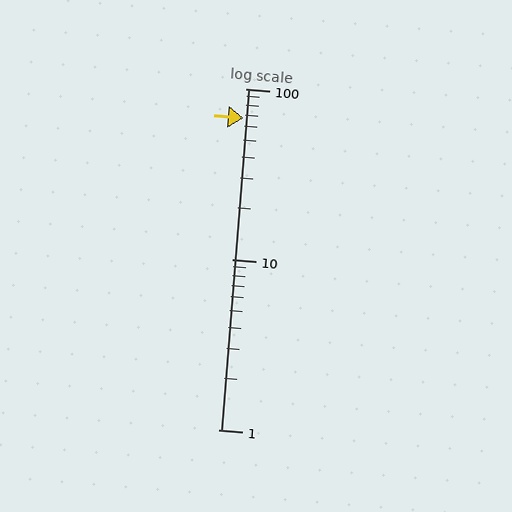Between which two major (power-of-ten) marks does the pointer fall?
The pointer is between 10 and 100.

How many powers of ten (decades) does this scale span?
The scale spans 2 decades, from 1 to 100.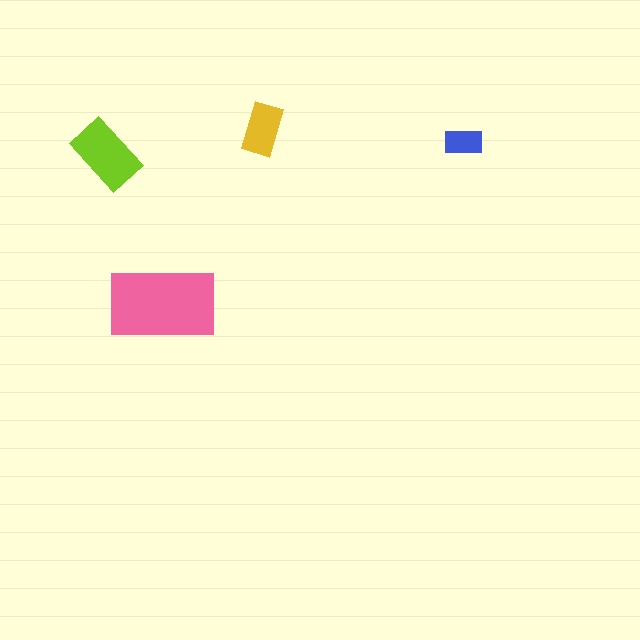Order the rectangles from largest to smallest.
the pink one, the lime one, the yellow one, the blue one.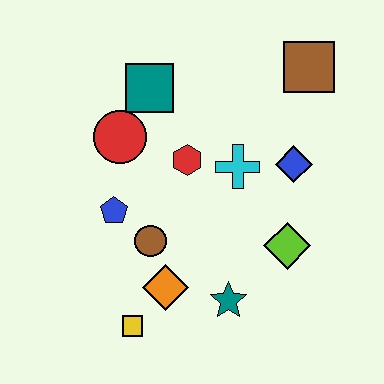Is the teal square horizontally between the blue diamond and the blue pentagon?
Yes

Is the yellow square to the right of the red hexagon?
No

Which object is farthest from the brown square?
The yellow square is farthest from the brown square.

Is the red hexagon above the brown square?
No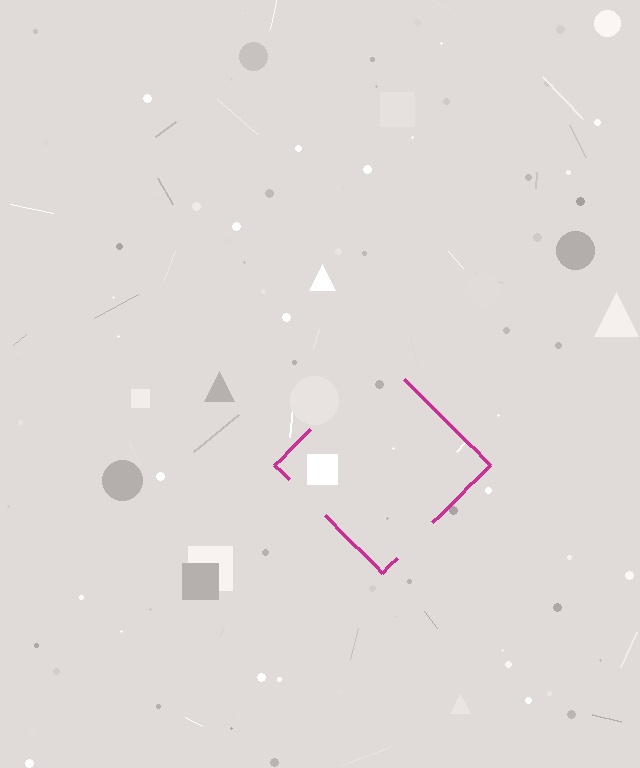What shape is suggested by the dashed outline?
The dashed outline suggests a diamond.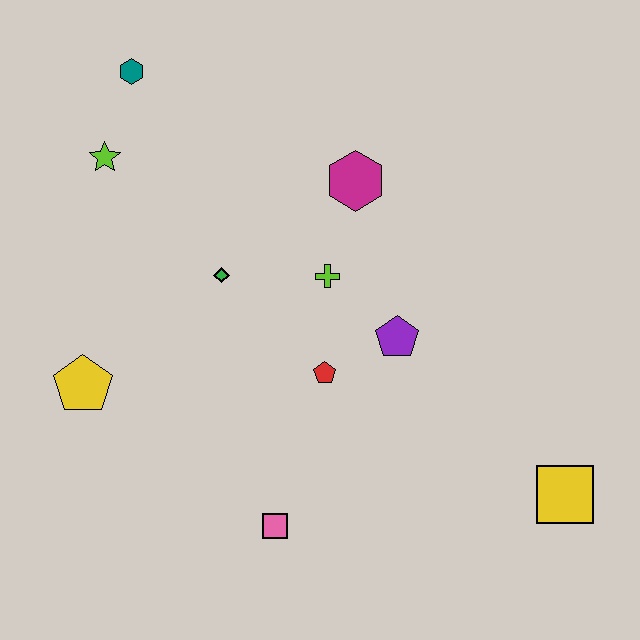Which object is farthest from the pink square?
The teal hexagon is farthest from the pink square.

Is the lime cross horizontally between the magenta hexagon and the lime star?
Yes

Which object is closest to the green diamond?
The lime cross is closest to the green diamond.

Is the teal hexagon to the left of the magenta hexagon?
Yes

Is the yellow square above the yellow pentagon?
No